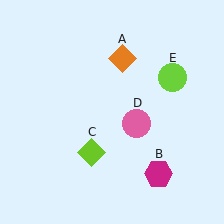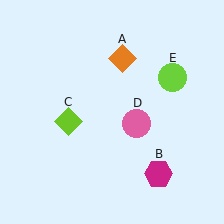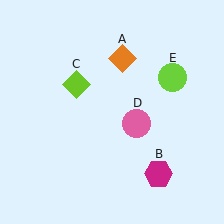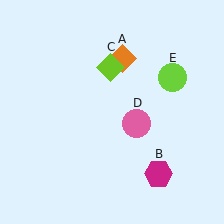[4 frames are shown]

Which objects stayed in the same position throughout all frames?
Orange diamond (object A) and magenta hexagon (object B) and pink circle (object D) and lime circle (object E) remained stationary.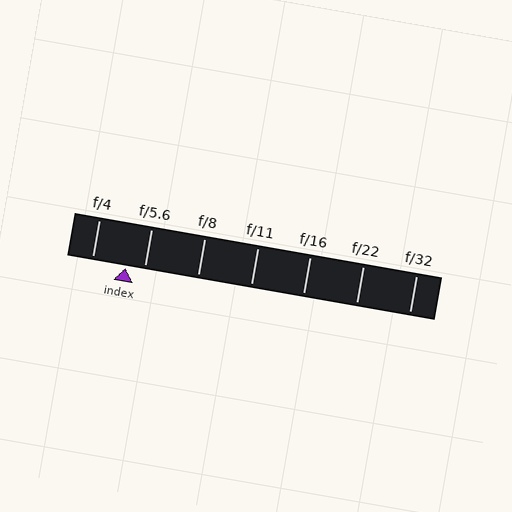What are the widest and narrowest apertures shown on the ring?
The widest aperture shown is f/4 and the narrowest is f/32.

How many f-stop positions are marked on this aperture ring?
There are 7 f-stop positions marked.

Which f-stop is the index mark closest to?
The index mark is closest to f/5.6.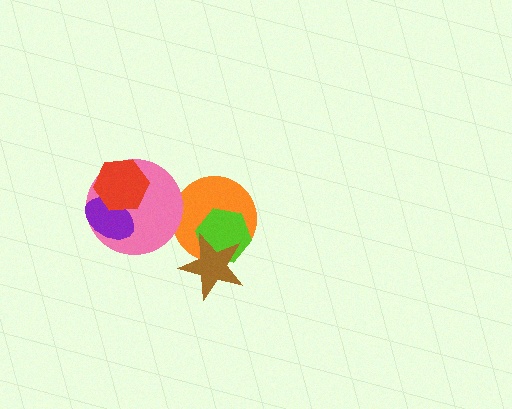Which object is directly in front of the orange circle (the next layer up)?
The pink circle is directly in front of the orange circle.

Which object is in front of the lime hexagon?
The brown star is in front of the lime hexagon.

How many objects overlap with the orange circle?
3 objects overlap with the orange circle.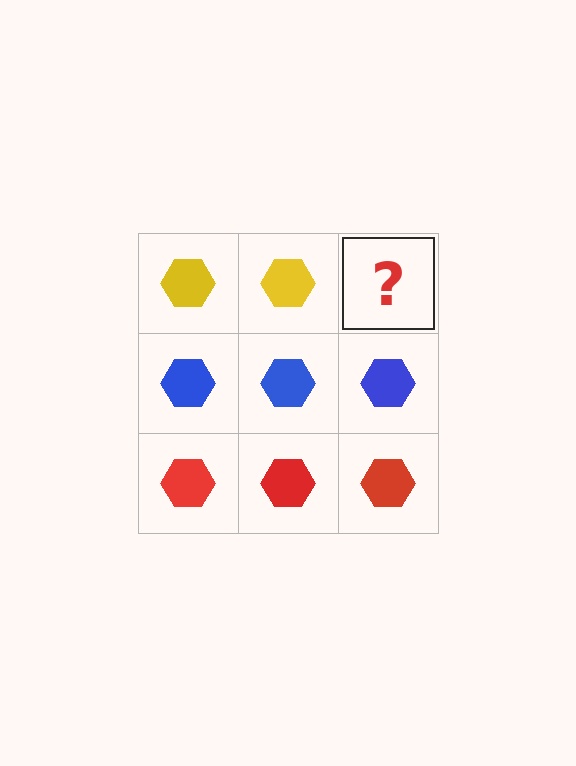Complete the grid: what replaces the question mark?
The question mark should be replaced with a yellow hexagon.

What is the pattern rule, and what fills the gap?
The rule is that each row has a consistent color. The gap should be filled with a yellow hexagon.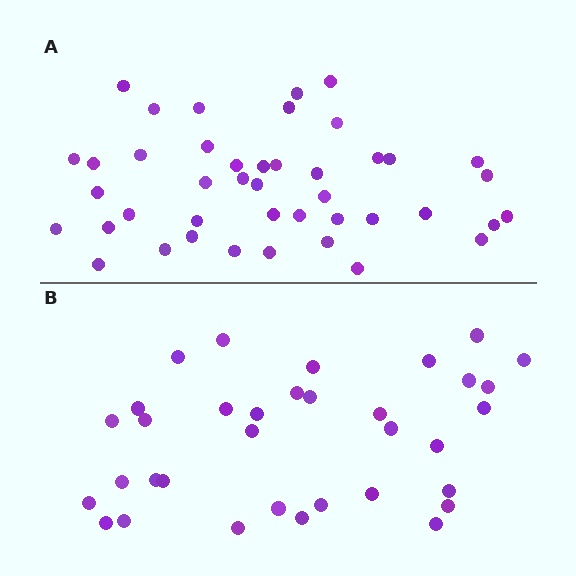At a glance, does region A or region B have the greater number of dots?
Region A (the top region) has more dots.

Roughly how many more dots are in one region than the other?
Region A has roughly 8 or so more dots than region B.